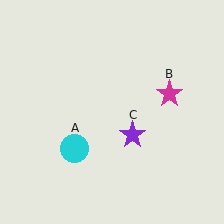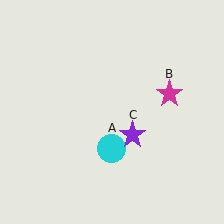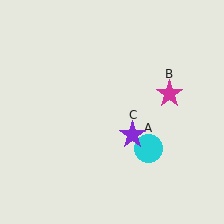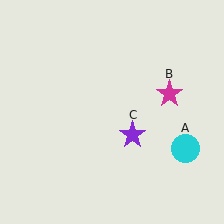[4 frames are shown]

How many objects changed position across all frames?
1 object changed position: cyan circle (object A).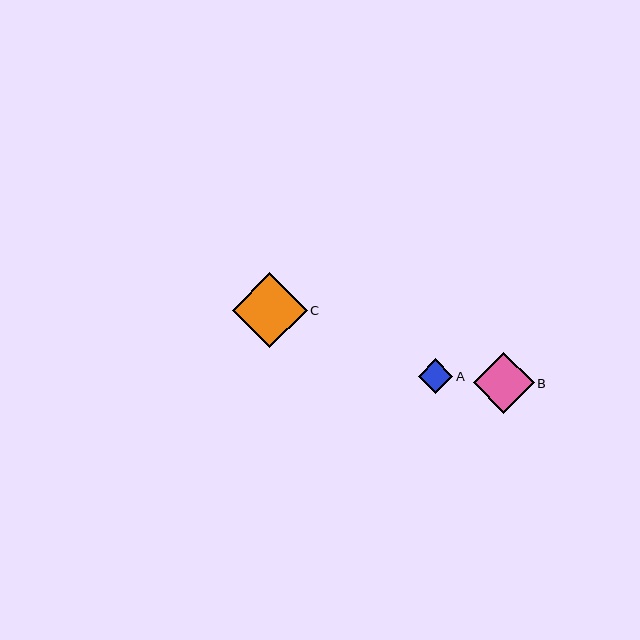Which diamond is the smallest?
Diamond A is the smallest with a size of approximately 35 pixels.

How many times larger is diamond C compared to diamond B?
Diamond C is approximately 1.2 times the size of diamond B.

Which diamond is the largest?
Diamond C is the largest with a size of approximately 75 pixels.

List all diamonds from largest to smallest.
From largest to smallest: C, B, A.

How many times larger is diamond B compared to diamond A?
Diamond B is approximately 1.8 times the size of diamond A.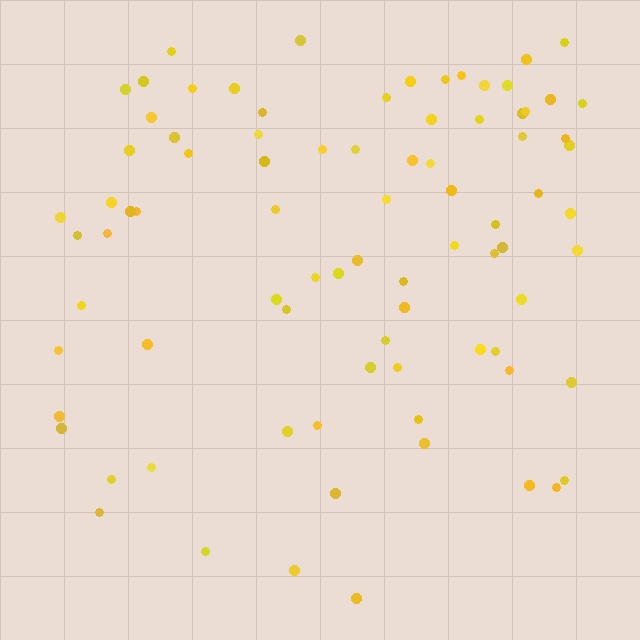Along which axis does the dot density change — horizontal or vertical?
Vertical.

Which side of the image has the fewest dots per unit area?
The bottom.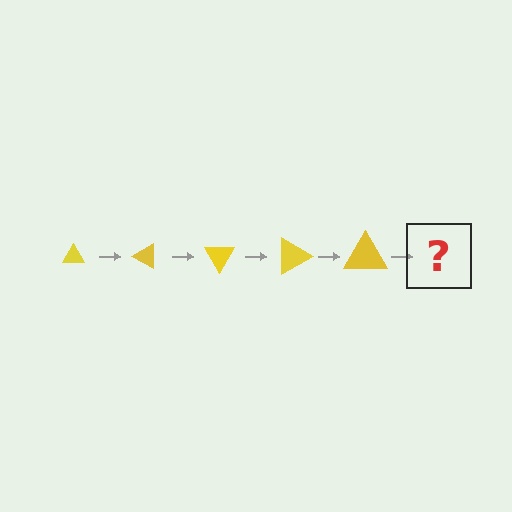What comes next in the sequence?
The next element should be a triangle, larger than the previous one and rotated 150 degrees from the start.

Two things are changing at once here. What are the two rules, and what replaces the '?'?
The two rules are that the triangle grows larger each step and it rotates 30 degrees each step. The '?' should be a triangle, larger than the previous one and rotated 150 degrees from the start.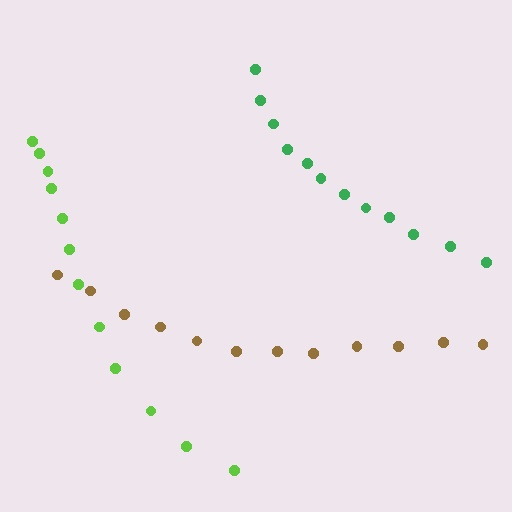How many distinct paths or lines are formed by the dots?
There are 3 distinct paths.